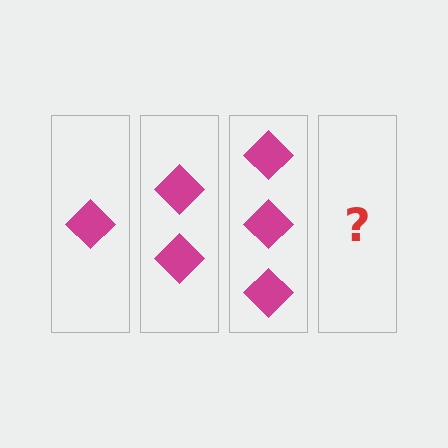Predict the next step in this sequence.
The next step is 4 diamonds.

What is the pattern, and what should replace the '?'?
The pattern is that each step adds one more diamond. The '?' should be 4 diamonds.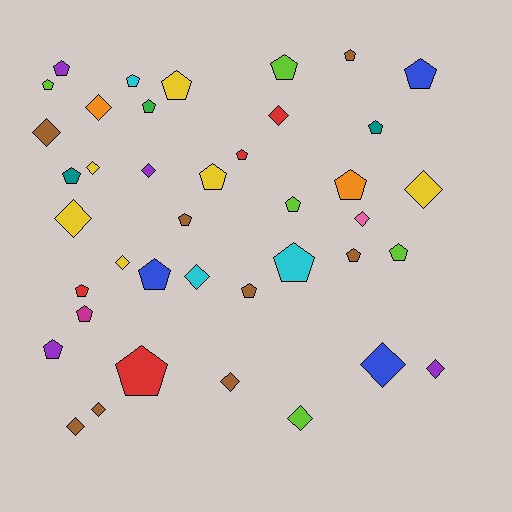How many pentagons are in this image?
There are 24 pentagons.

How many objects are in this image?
There are 40 objects.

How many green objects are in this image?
There is 1 green object.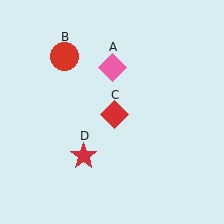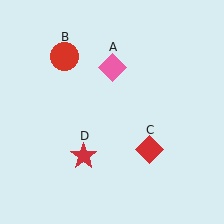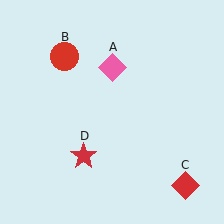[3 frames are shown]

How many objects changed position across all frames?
1 object changed position: red diamond (object C).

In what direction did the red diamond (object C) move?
The red diamond (object C) moved down and to the right.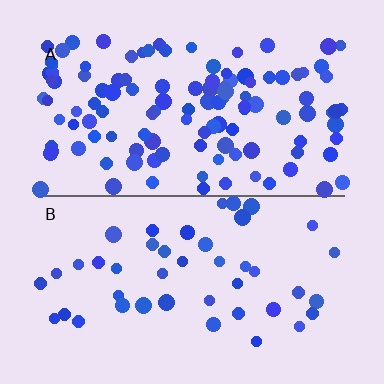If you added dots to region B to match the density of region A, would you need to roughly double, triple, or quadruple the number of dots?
Approximately triple.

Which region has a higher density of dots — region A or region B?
A (the top).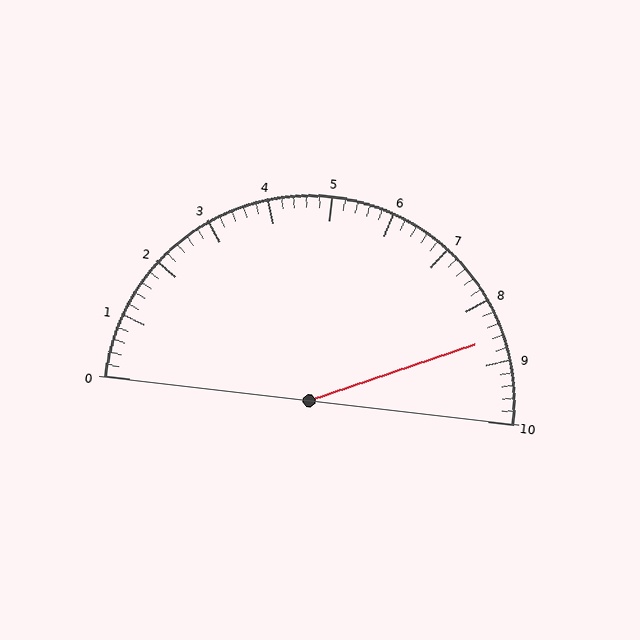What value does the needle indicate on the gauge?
The needle indicates approximately 8.6.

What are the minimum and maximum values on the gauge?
The gauge ranges from 0 to 10.